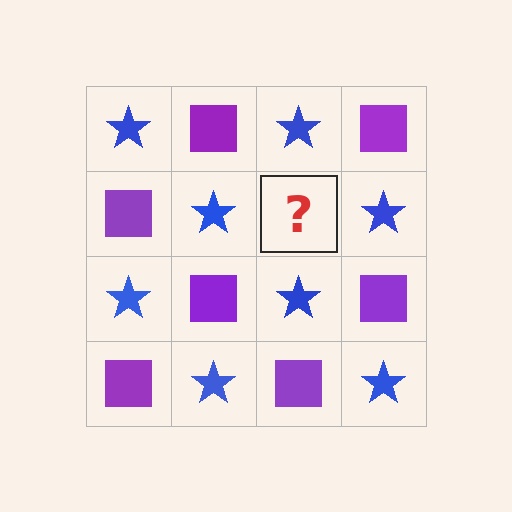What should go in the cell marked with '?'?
The missing cell should contain a purple square.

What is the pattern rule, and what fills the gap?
The rule is that it alternates blue star and purple square in a checkerboard pattern. The gap should be filled with a purple square.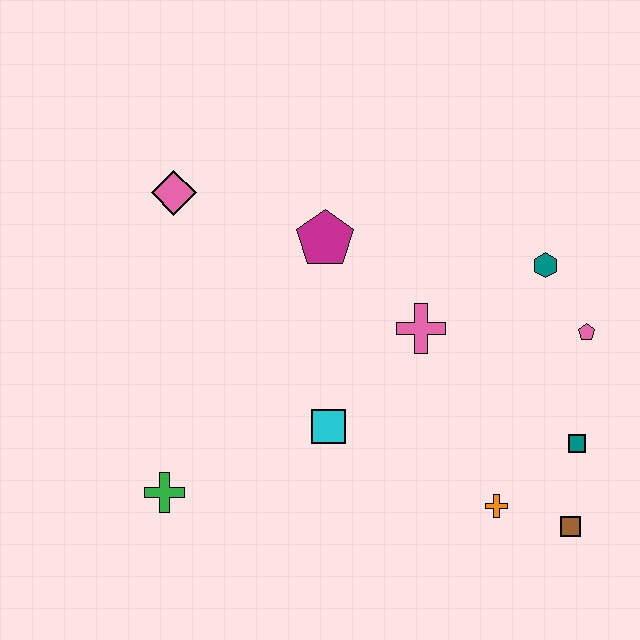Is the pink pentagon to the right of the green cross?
Yes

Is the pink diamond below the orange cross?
No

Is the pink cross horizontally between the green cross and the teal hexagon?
Yes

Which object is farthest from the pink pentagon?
The green cross is farthest from the pink pentagon.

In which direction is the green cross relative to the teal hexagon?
The green cross is to the left of the teal hexagon.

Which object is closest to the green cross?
The cyan square is closest to the green cross.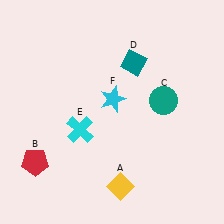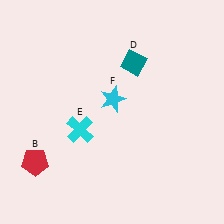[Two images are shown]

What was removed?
The yellow diamond (A), the teal circle (C) were removed in Image 2.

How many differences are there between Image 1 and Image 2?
There are 2 differences between the two images.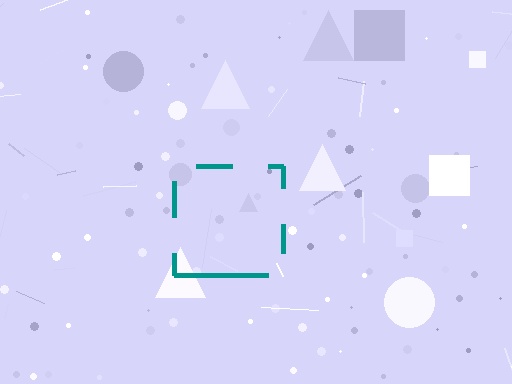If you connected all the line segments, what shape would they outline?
They would outline a square.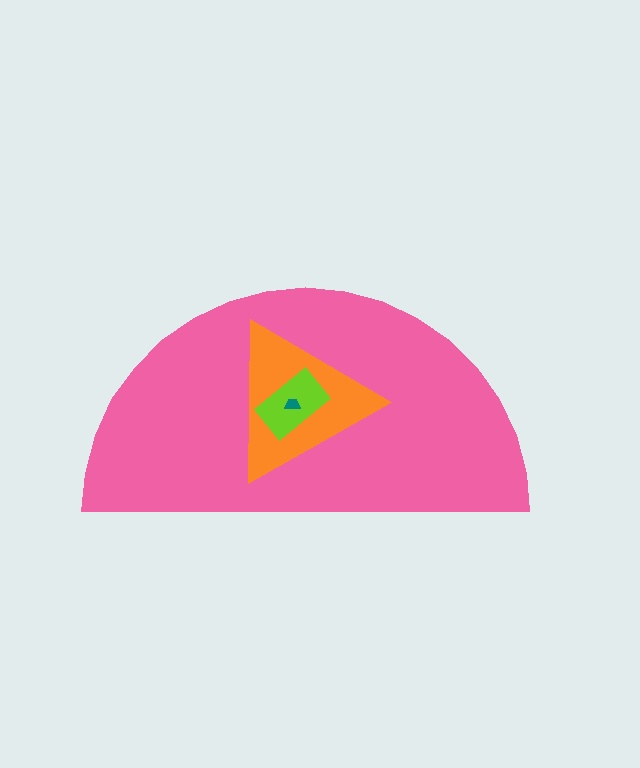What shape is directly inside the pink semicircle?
The orange triangle.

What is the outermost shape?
The pink semicircle.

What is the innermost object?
The teal trapezoid.